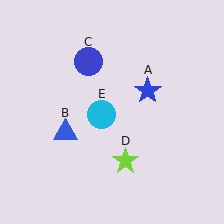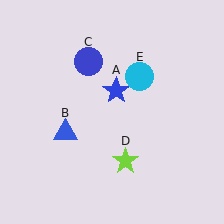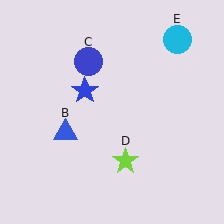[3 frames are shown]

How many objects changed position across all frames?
2 objects changed position: blue star (object A), cyan circle (object E).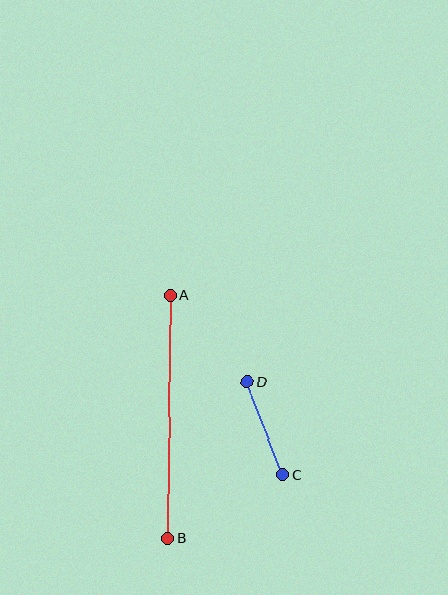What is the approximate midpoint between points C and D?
The midpoint is at approximately (265, 428) pixels.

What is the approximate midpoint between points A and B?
The midpoint is at approximately (169, 417) pixels.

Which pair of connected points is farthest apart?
Points A and B are farthest apart.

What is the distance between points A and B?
The distance is approximately 243 pixels.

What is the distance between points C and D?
The distance is approximately 99 pixels.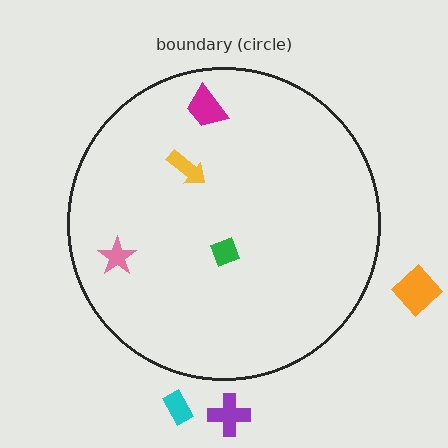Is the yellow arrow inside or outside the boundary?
Inside.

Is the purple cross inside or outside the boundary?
Outside.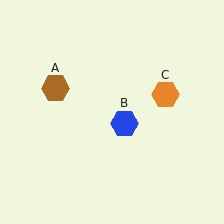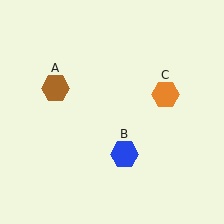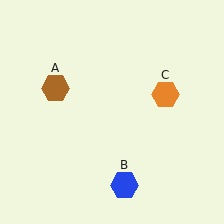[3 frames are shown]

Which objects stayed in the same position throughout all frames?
Brown hexagon (object A) and orange hexagon (object C) remained stationary.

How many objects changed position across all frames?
1 object changed position: blue hexagon (object B).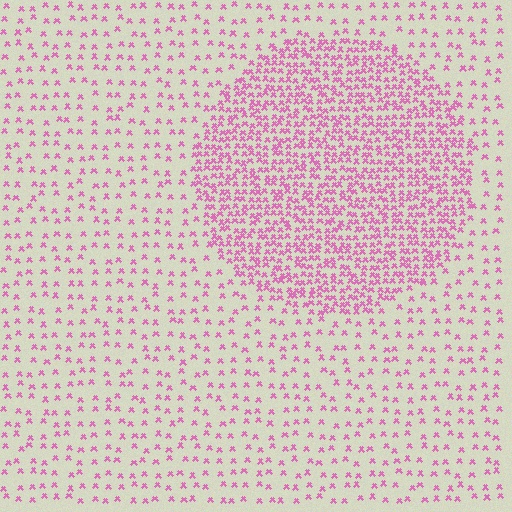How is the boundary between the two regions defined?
The boundary is defined by a change in element density (approximately 2.8x ratio). All elements are the same color, size, and shape.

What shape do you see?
I see a circle.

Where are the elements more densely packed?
The elements are more densely packed inside the circle boundary.